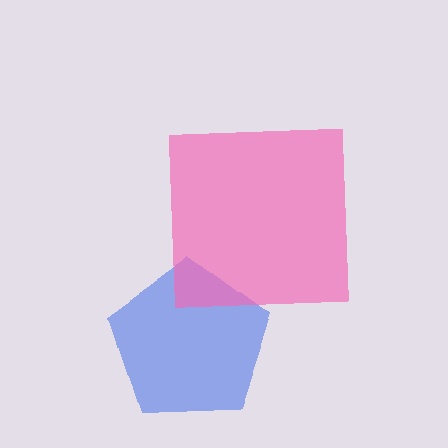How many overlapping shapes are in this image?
There are 2 overlapping shapes in the image.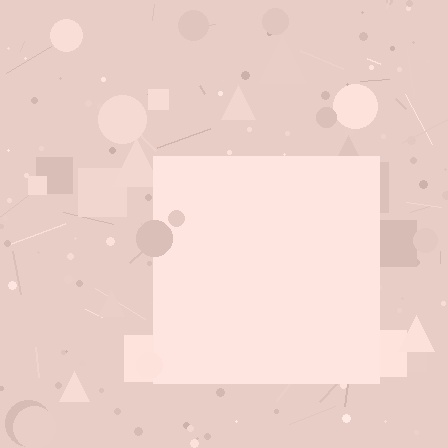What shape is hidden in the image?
A square is hidden in the image.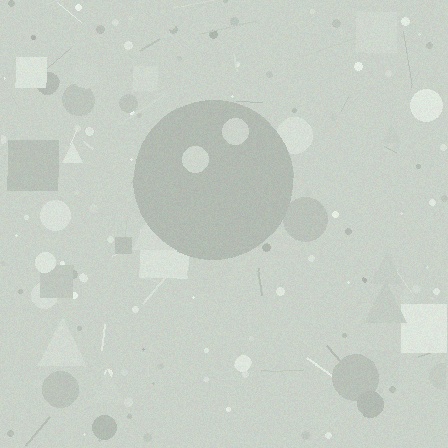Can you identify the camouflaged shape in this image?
The camouflaged shape is a circle.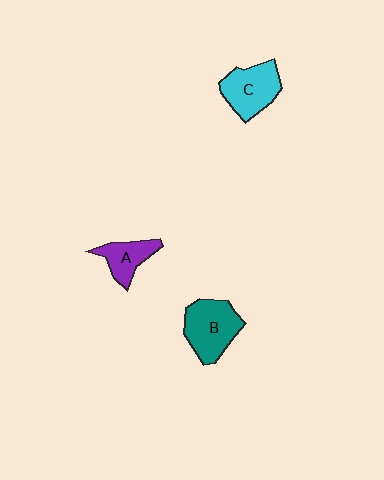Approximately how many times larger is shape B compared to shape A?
Approximately 1.6 times.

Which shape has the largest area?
Shape B (teal).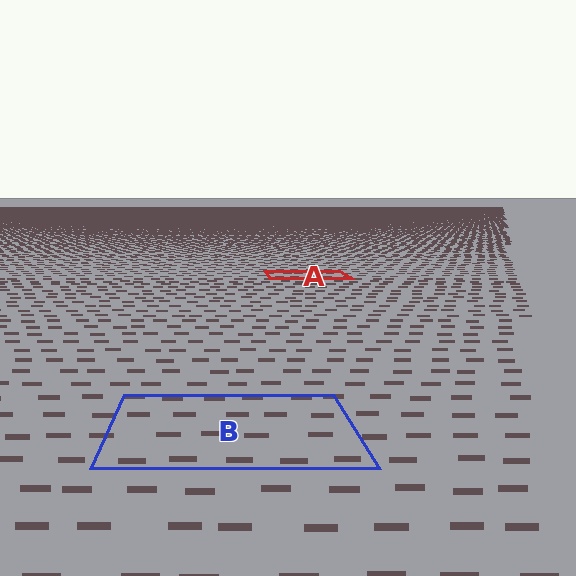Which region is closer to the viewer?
Region B is closer. The texture elements there are larger and more spread out.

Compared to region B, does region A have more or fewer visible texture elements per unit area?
Region A has more texture elements per unit area — they are packed more densely because it is farther away.